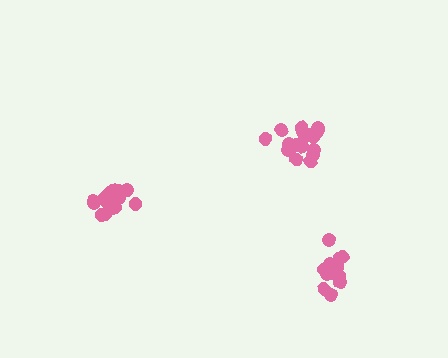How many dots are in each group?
Group 1: 19 dots, Group 2: 14 dots, Group 3: 14 dots (47 total).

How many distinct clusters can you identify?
There are 3 distinct clusters.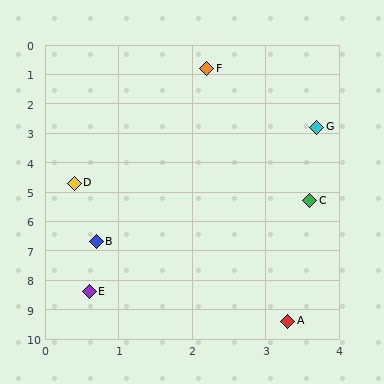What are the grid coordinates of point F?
Point F is at approximately (2.2, 0.8).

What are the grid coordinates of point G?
Point G is at approximately (3.7, 2.8).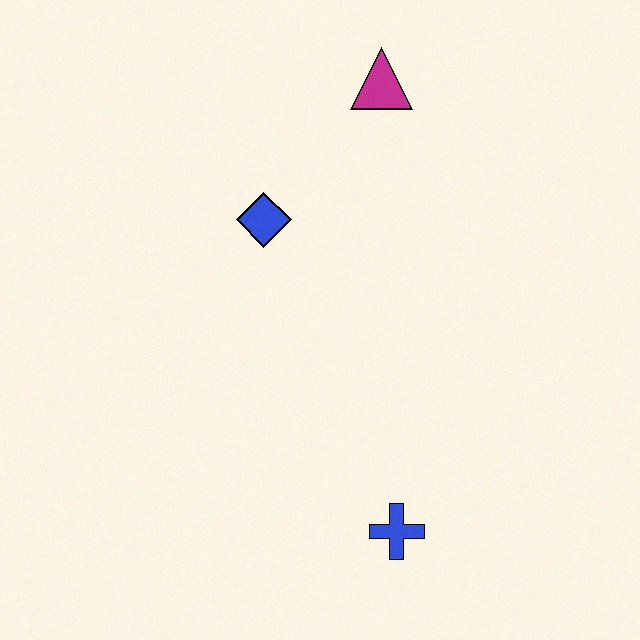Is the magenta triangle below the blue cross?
No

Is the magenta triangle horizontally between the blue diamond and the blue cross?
Yes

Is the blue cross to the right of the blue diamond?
Yes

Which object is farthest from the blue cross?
The magenta triangle is farthest from the blue cross.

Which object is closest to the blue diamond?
The magenta triangle is closest to the blue diamond.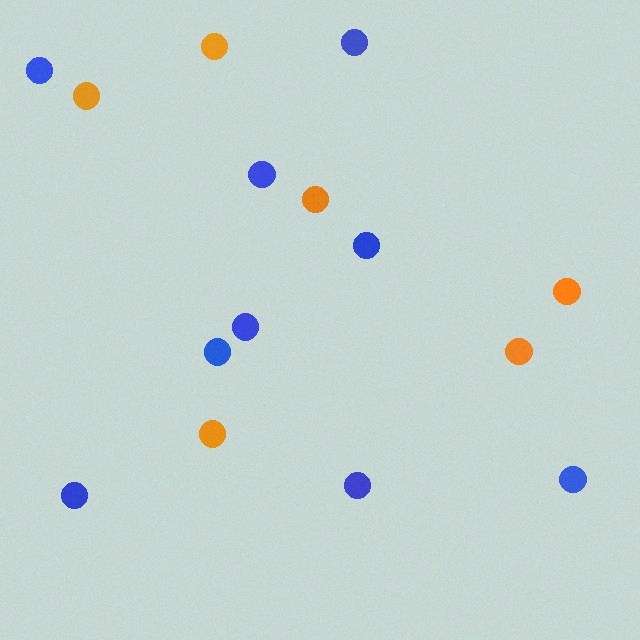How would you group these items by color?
There are 2 groups: one group of blue circles (9) and one group of orange circles (6).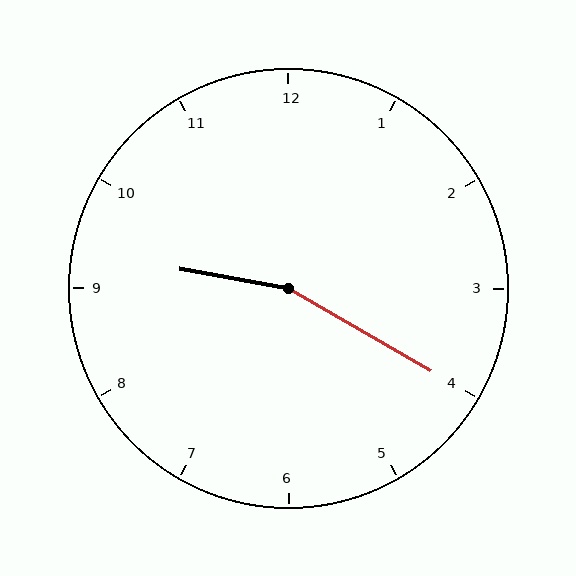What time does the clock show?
9:20.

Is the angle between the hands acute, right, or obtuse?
It is obtuse.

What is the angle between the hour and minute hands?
Approximately 160 degrees.